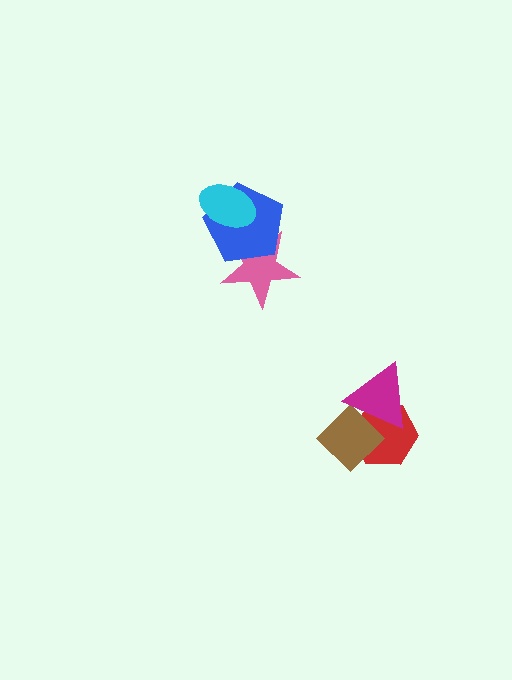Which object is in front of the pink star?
The blue pentagon is in front of the pink star.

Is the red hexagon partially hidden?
Yes, it is partially covered by another shape.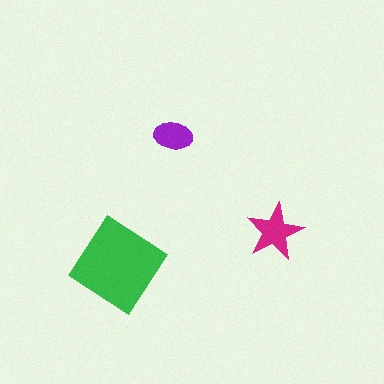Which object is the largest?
The green diamond.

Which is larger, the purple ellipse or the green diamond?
The green diamond.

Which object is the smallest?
The purple ellipse.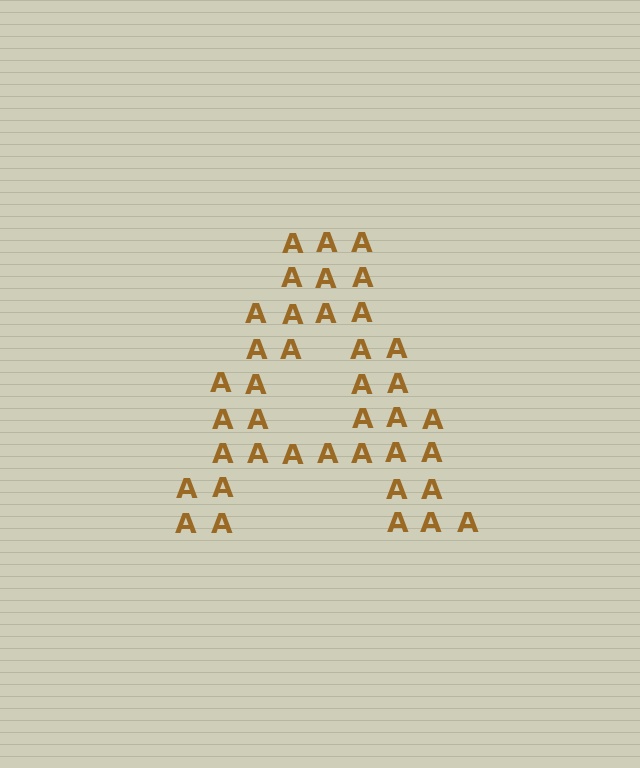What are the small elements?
The small elements are letter A's.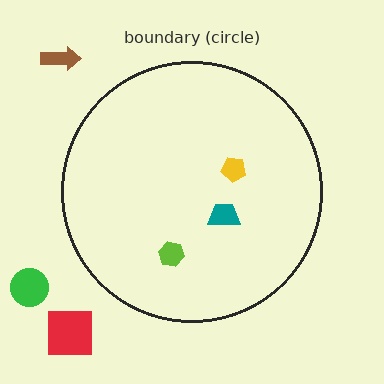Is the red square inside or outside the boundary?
Outside.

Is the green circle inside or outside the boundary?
Outside.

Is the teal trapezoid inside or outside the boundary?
Inside.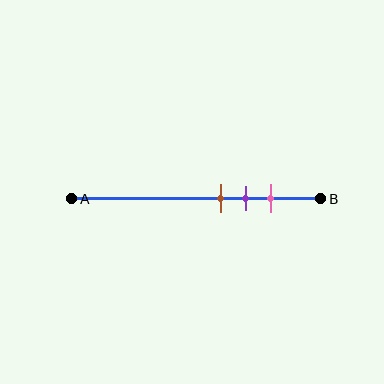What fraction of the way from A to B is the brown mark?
The brown mark is approximately 60% (0.6) of the way from A to B.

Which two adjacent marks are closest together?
The brown and purple marks are the closest adjacent pair.